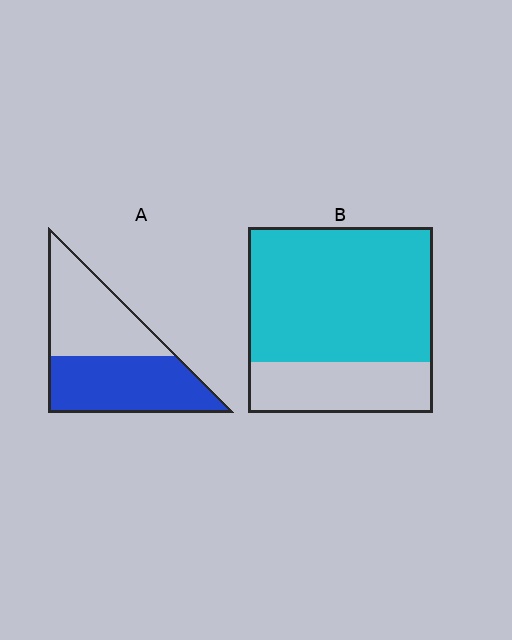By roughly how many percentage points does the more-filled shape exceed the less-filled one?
By roughly 20 percentage points (B over A).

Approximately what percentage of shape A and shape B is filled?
A is approximately 50% and B is approximately 75%.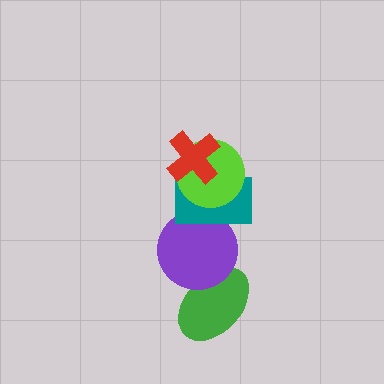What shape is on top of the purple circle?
The teal rectangle is on top of the purple circle.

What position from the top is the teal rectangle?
The teal rectangle is 3rd from the top.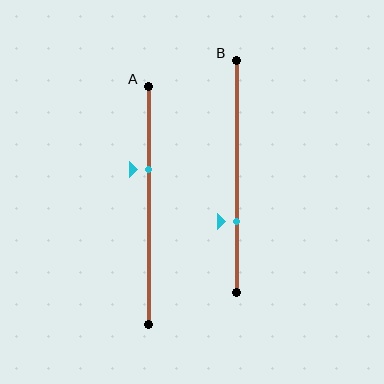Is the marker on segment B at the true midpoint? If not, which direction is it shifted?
No, the marker on segment B is shifted downward by about 20% of the segment length.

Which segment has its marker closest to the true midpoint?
Segment A has its marker closest to the true midpoint.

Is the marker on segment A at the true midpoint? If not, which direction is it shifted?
No, the marker on segment A is shifted upward by about 15% of the segment length.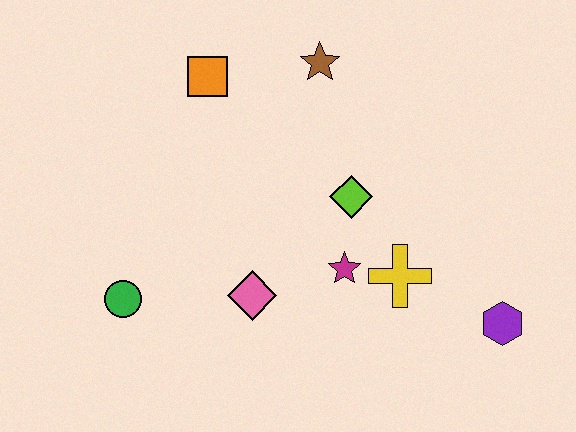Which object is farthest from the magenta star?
The orange square is farthest from the magenta star.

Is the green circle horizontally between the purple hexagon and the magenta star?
No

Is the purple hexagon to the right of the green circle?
Yes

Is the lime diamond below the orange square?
Yes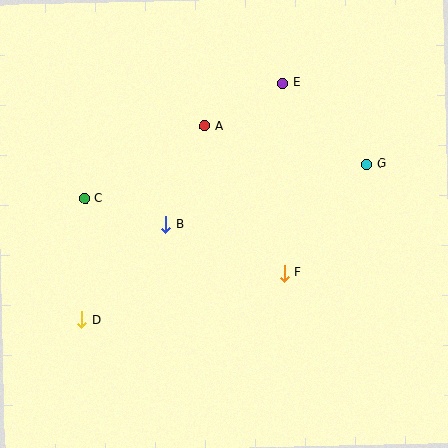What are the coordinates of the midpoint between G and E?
The midpoint between G and E is at (325, 124).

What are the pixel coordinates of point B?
Point B is at (166, 225).